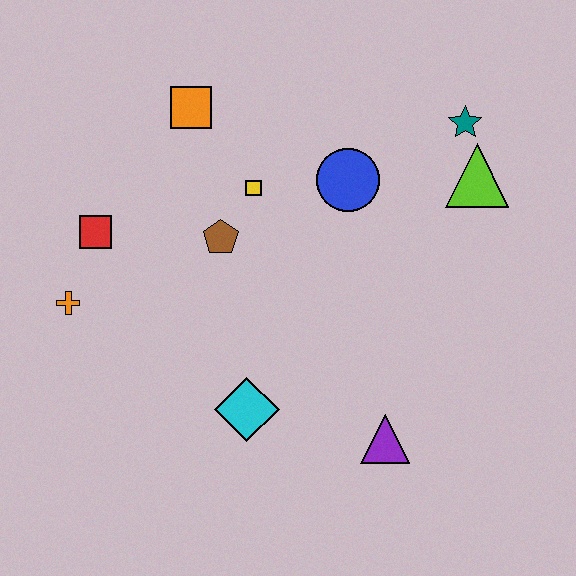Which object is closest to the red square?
The orange cross is closest to the red square.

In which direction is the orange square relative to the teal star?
The orange square is to the left of the teal star.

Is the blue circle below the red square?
No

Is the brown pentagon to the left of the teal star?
Yes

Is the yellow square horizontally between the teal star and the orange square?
Yes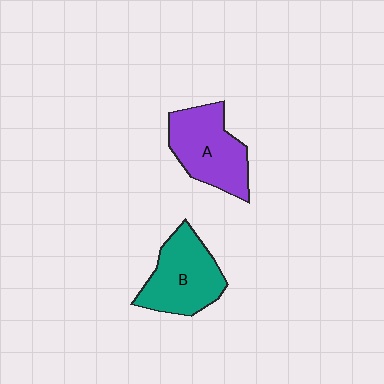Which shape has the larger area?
Shape A (purple).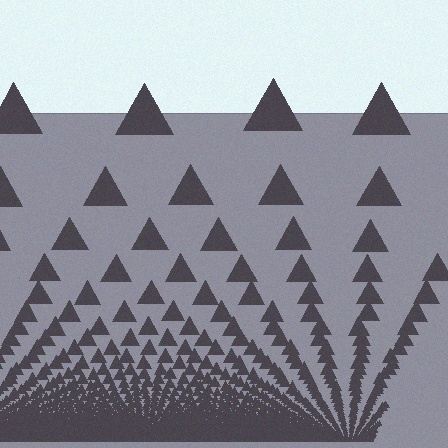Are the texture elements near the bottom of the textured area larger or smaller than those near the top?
Smaller. The gradient is inverted — elements near the bottom are smaller and denser.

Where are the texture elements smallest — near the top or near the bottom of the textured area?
Near the bottom.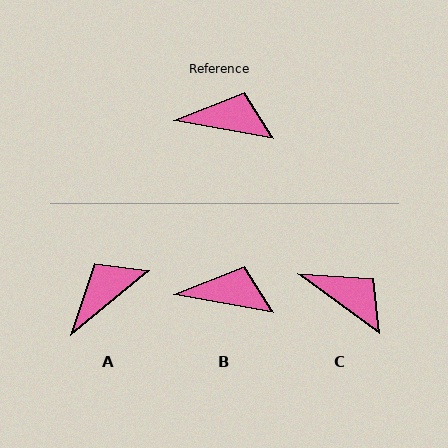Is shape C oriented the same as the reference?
No, it is off by about 26 degrees.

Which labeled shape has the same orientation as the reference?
B.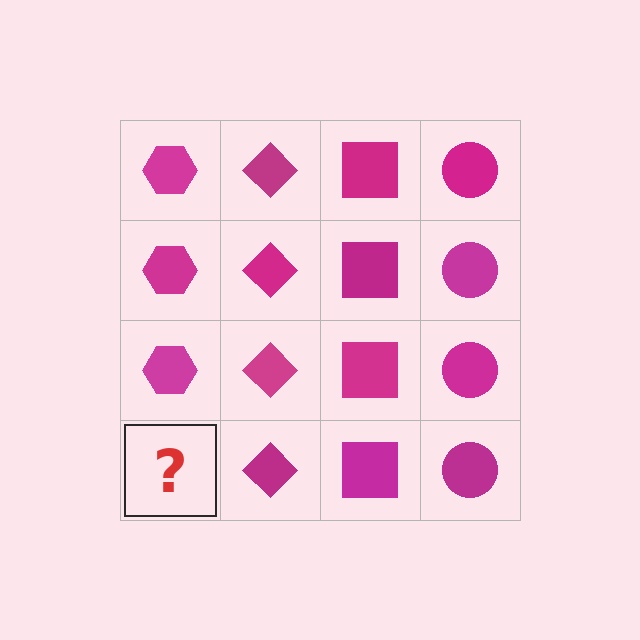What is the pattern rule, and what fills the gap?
The rule is that each column has a consistent shape. The gap should be filled with a magenta hexagon.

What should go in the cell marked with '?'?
The missing cell should contain a magenta hexagon.